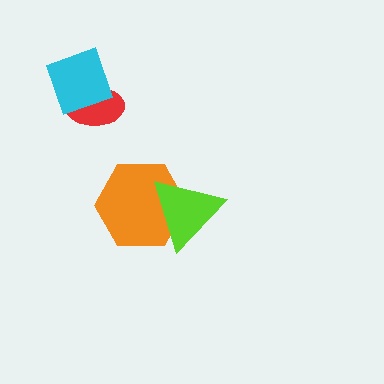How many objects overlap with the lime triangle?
1 object overlaps with the lime triangle.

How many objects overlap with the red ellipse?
1 object overlaps with the red ellipse.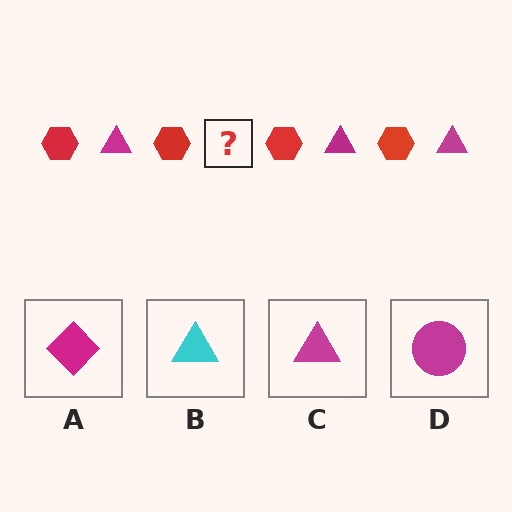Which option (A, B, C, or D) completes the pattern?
C.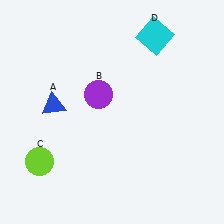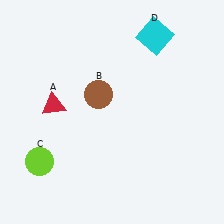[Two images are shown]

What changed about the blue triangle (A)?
In Image 1, A is blue. In Image 2, it changed to red.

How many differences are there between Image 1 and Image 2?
There are 2 differences between the two images.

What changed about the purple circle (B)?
In Image 1, B is purple. In Image 2, it changed to brown.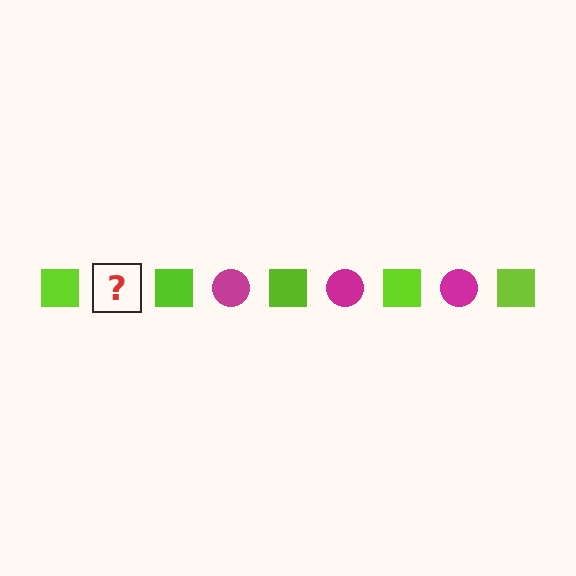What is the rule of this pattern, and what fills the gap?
The rule is that the pattern alternates between lime square and magenta circle. The gap should be filled with a magenta circle.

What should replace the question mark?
The question mark should be replaced with a magenta circle.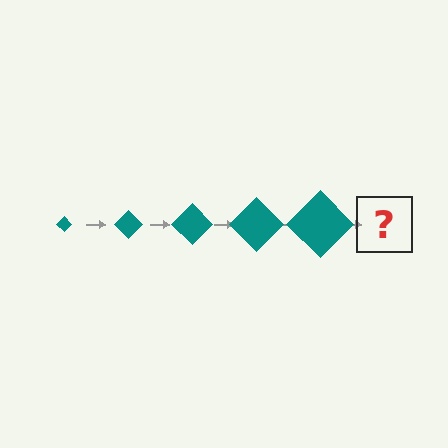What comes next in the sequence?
The next element should be a teal diamond, larger than the previous one.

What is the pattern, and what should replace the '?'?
The pattern is that the diamond gets progressively larger each step. The '?' should be a teal diamond, larger than the previous one.